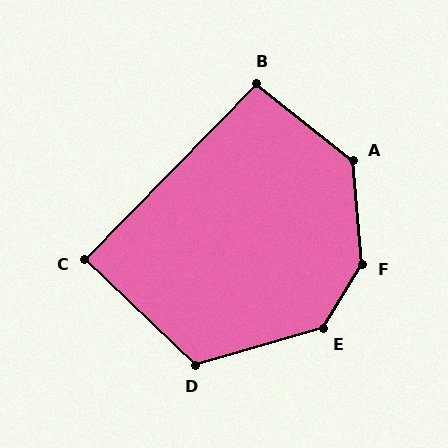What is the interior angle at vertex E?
Approximately 137 degrees (obtuse).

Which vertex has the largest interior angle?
F, at approximately 144 degrees.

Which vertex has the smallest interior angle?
C, at approximately 89 degrees.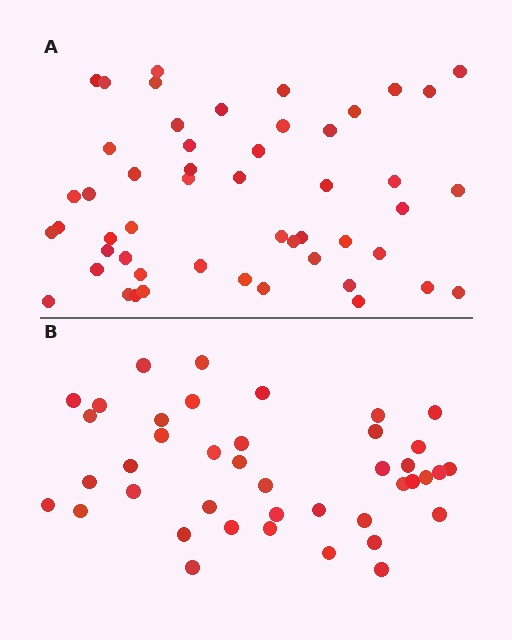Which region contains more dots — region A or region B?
Region A (the top region) has more dots.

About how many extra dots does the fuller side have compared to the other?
Region A has roughly 10 or so more dots than region B.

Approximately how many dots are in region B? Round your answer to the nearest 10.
About 40 dots. (The exact count is 41, which rounds to 40.)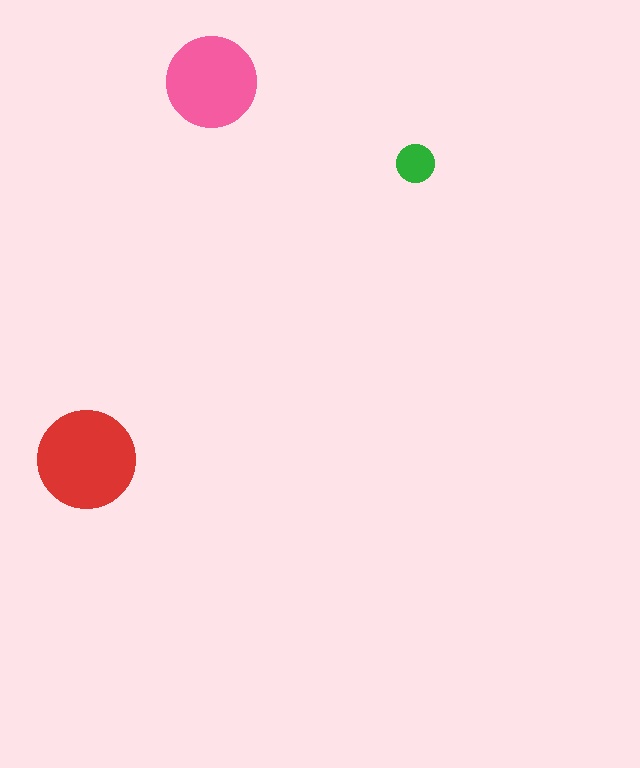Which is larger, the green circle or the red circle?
The red one.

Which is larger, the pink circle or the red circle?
The red one.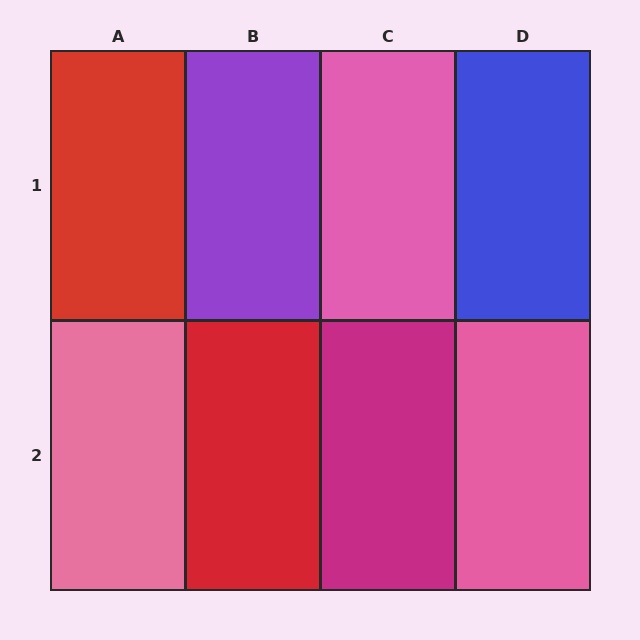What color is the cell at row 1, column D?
Blue.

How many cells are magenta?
1 cell is magenta.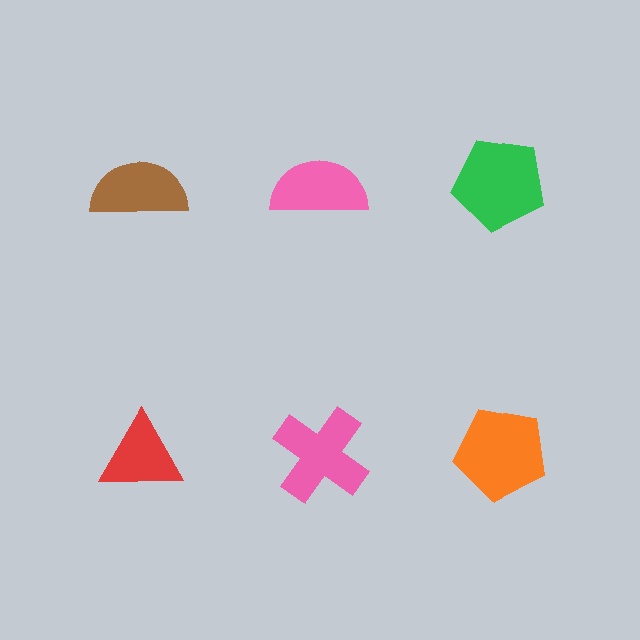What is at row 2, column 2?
A pink cross.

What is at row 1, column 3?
A green pentagon.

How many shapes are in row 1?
3 shapes.